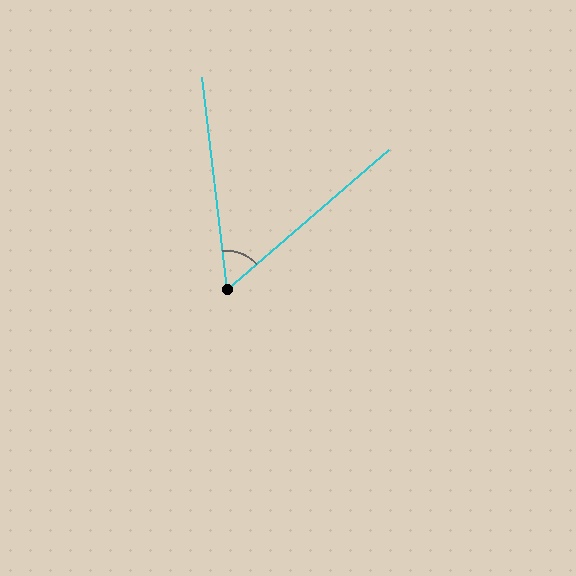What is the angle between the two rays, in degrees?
Approximately 56 degrees.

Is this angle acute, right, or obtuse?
It is acute.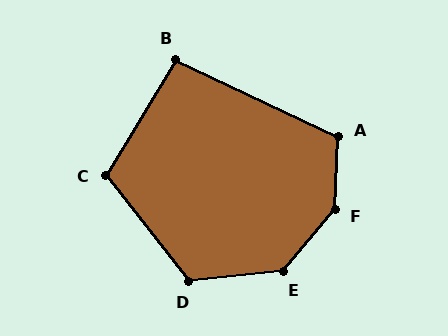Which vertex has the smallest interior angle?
B, at approximately 96 degrees.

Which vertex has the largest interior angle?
F, at approximately 142 degrees.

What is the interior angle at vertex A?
Approximately 113 degrees (obtuse).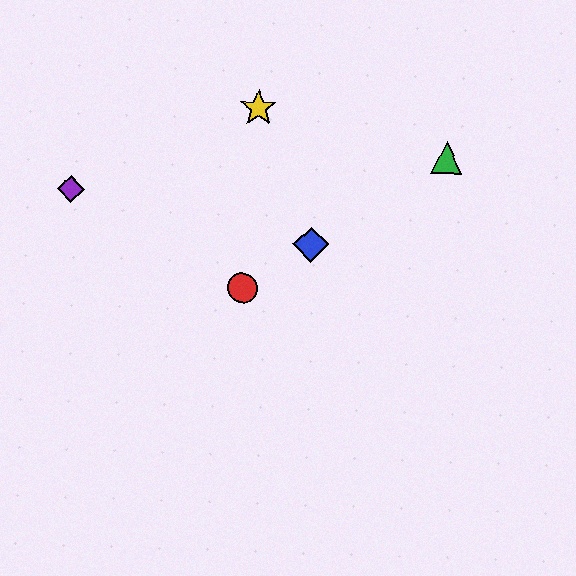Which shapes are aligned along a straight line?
The red circle, the blue diamond, the green triangle are aligned along a straight line.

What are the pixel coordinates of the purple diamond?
The purple diamond is at (71, 189).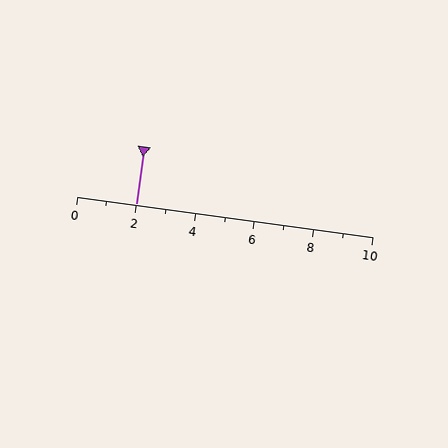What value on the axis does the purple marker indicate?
The marker indicates approximately 2.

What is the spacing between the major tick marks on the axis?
The major ticks are spaced 2 apart.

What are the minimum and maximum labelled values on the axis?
The axis runs from 0 to 10.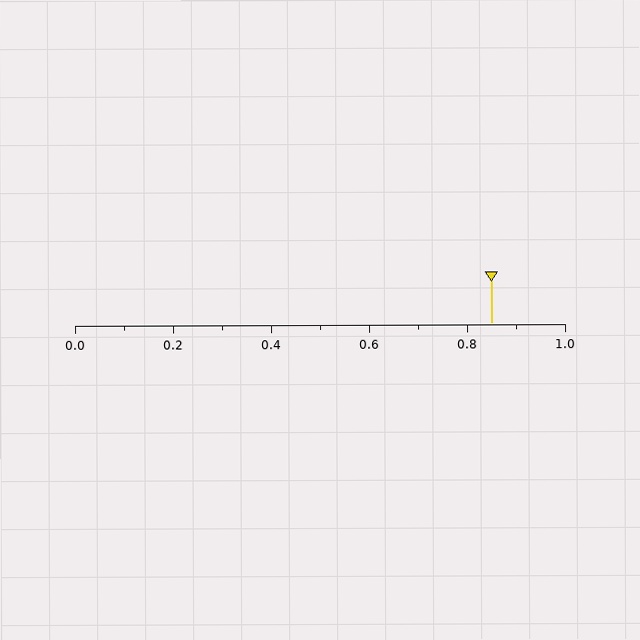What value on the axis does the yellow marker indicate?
The marker indicates approximately 0.85.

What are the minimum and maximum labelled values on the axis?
The axis runs from 0.0 to 1.0.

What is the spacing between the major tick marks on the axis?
The major ticks are spaced 0.2 apart.